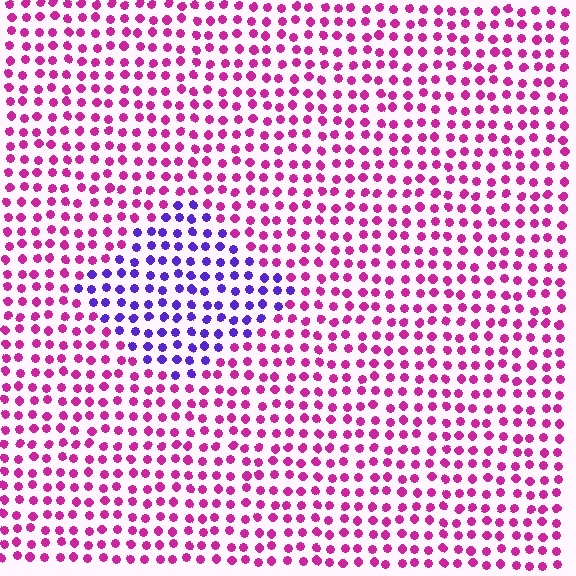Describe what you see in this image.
The image is filled with small magenta elements in a uniform arrangement. A diamond-shaped region is visible where the elements are tinted to a slightly different hue, forming a subtle color boundary.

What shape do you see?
I see a diamond.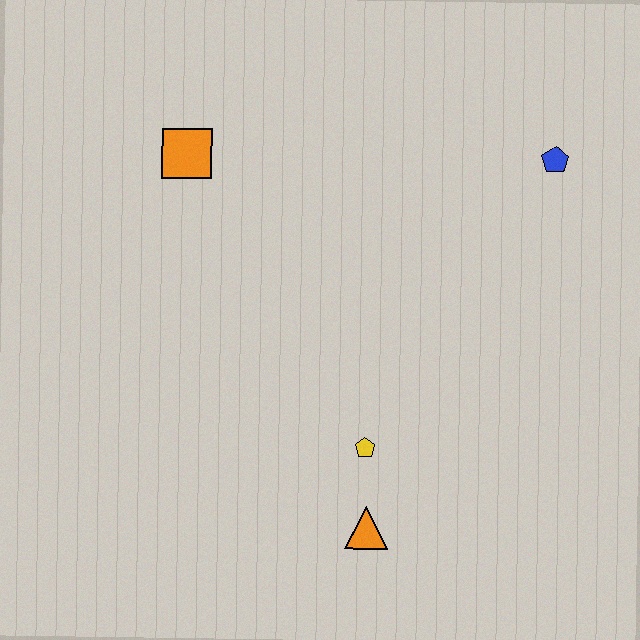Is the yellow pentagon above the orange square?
No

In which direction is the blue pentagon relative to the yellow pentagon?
The blue pentagon is above the yellow pentagon.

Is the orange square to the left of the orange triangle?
Yes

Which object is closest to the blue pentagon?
The yellow pentagon is closest to the blue pentagon.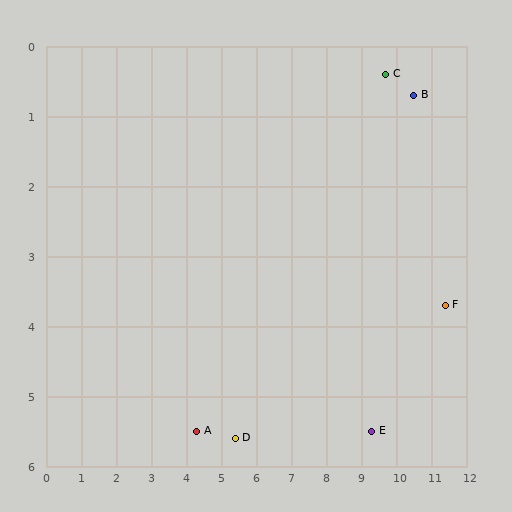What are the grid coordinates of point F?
Point F is at approximately (11.4, 3.7).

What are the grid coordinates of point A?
Point A is at approximately (4.3, 5.5).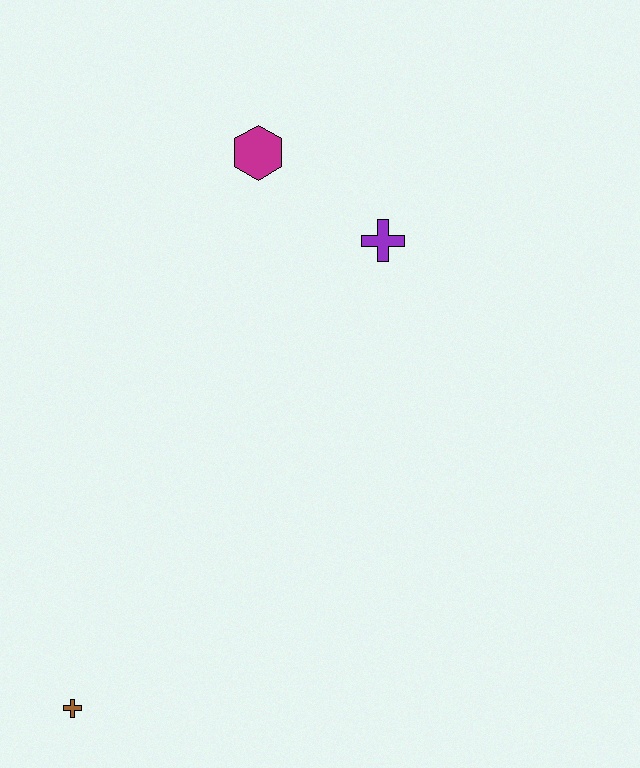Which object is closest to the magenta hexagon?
The purple cross is closest to the magenta hexagon.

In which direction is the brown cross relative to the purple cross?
The brown cross is below the purple cross.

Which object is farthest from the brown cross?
The magenta hexagon is farthest from the brown cross.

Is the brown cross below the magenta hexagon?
Yes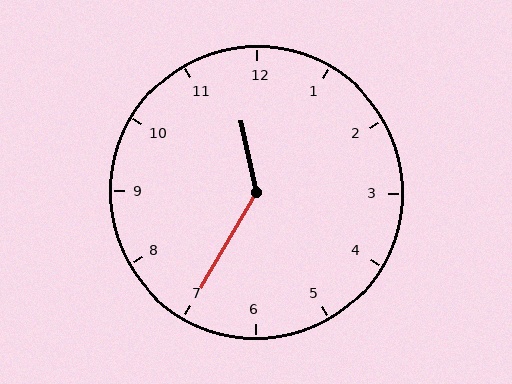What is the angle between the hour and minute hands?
Approximately 138 degrees.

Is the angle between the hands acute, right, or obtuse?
It is obtuse.